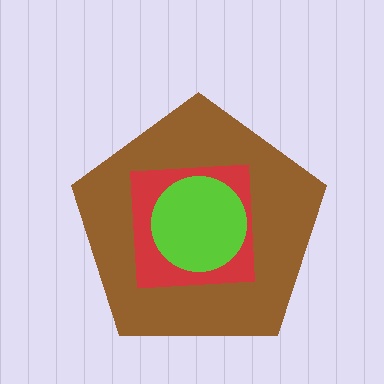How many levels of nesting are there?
3.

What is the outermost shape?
The brown pentagon.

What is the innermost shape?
The lime circle.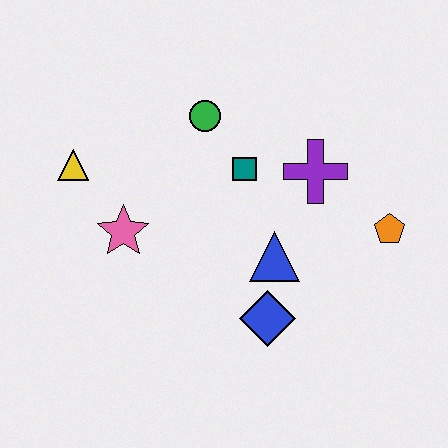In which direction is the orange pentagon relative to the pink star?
The orange pentagon is to the right of the pink star.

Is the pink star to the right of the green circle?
No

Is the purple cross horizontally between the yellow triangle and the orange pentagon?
Yes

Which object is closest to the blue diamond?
The blue triangle is closest to the blue diamond.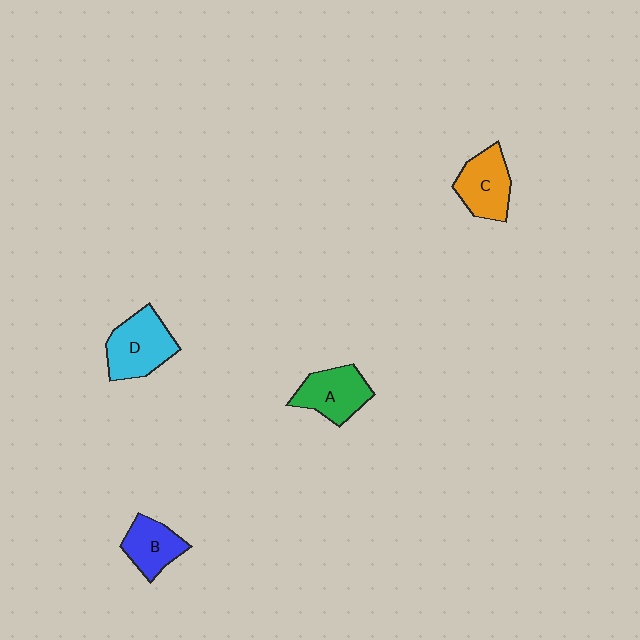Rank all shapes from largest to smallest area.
From largest to smallest: D (cyan), A (green), C (orange), B (blue).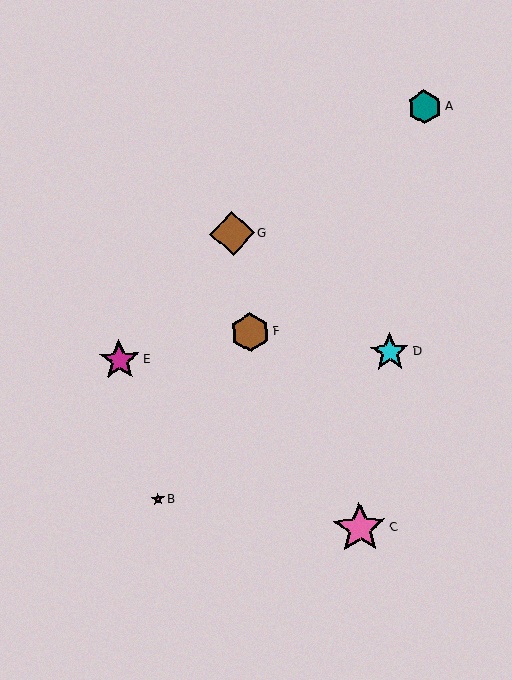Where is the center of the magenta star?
The center of the magenta star is at (120, 360).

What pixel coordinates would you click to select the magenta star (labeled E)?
Click at (120, 360) to select the magenta star E.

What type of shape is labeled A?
Shape A is a teal hexagon.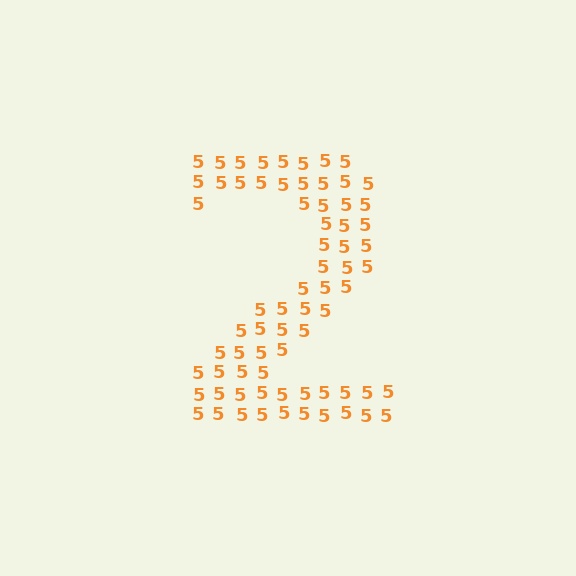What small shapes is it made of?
It is made of small digit 5's.